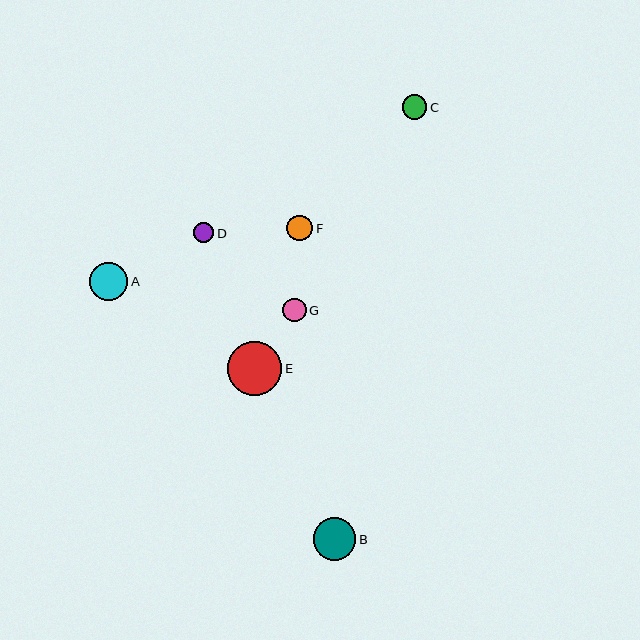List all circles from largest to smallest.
From largest to smallest: E, B, A, F, C, G, D.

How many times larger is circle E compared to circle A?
Circle E is approximately 1.4 times the size of circle A.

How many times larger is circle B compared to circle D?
Circle B is approximately 2.1 times the size of circle D.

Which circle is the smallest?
Circle D is the smallest with a size of approximately 20 pixels.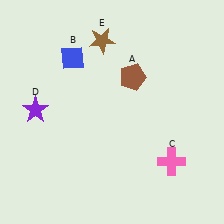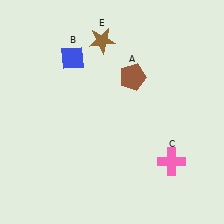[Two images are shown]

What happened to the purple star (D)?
The purple star (D) was removed in Image 2. It was in the top-left area of Image 1.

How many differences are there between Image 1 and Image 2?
There is 1 difference between the two images.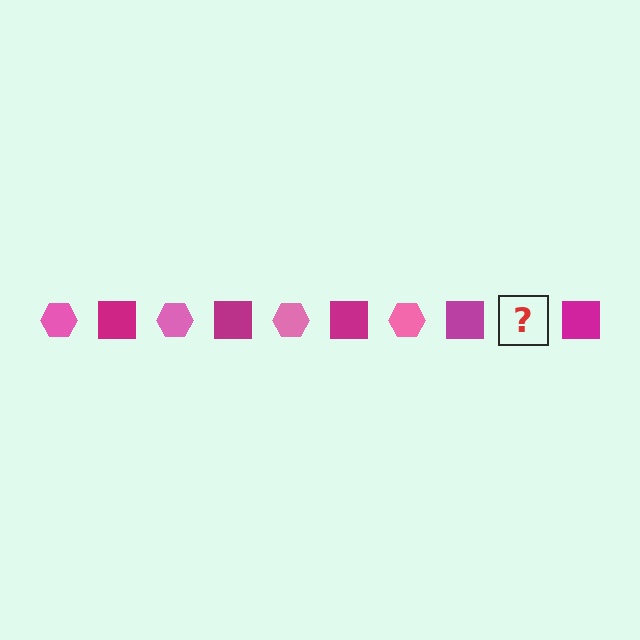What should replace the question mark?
The question mark should be replaced with a pink hexagon.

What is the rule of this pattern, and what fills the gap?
The rule is that the pattern alternates between pink hexagon and magenta square. The gap should be filled with a pink hexagon.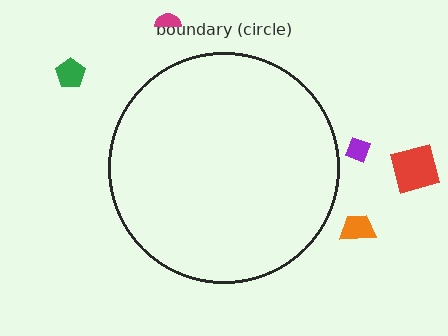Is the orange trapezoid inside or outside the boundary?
Outside.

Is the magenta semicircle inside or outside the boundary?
Outside.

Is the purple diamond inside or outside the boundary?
Outside.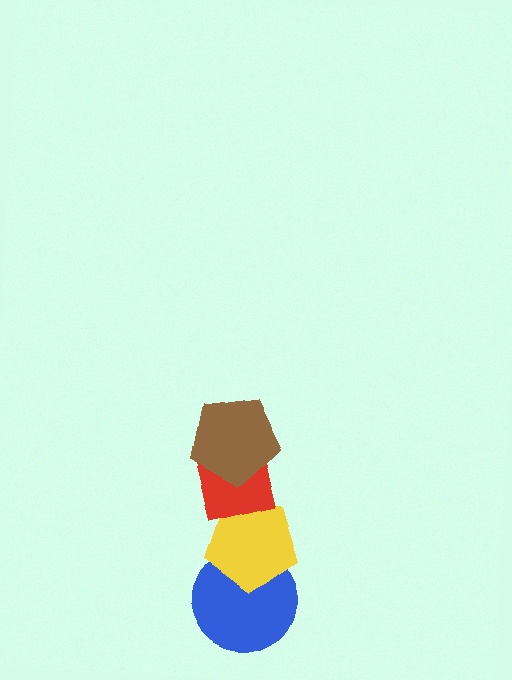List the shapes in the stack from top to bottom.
From top to bottom: the brown pentagon, the red square, the yellow pentagon, the blue circle.